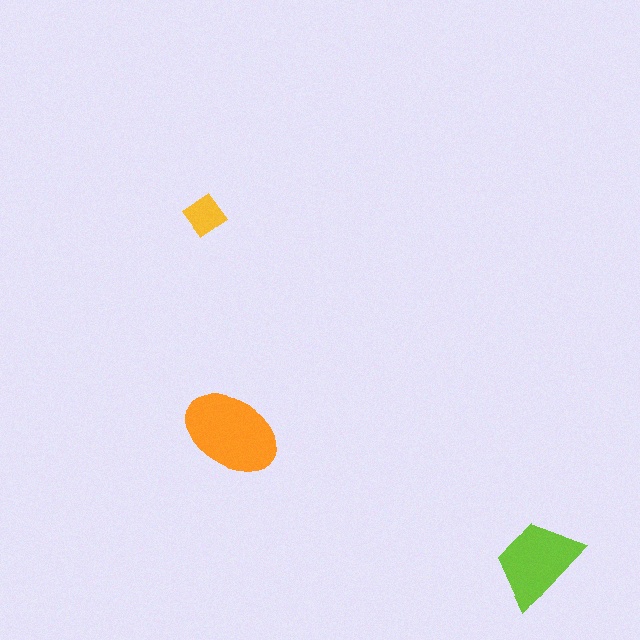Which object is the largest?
The orange ellipse.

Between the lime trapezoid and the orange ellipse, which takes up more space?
The orange ellipse.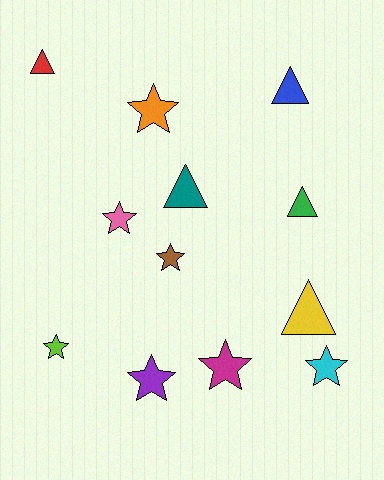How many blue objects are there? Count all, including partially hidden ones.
There is 1 blue object.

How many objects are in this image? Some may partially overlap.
There are 12 objects.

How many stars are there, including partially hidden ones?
There are 7 stars.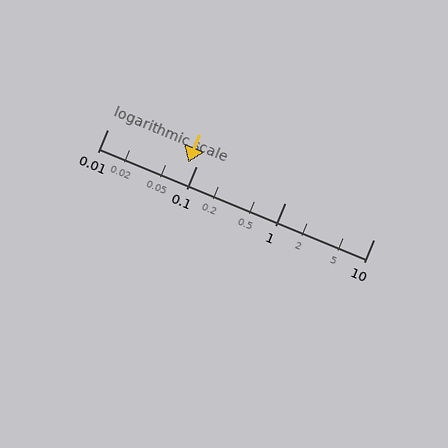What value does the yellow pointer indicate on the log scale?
The pointer indicates approximately 0.082.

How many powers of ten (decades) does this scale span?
The scale spans 3 decades, from 0.01 to 10.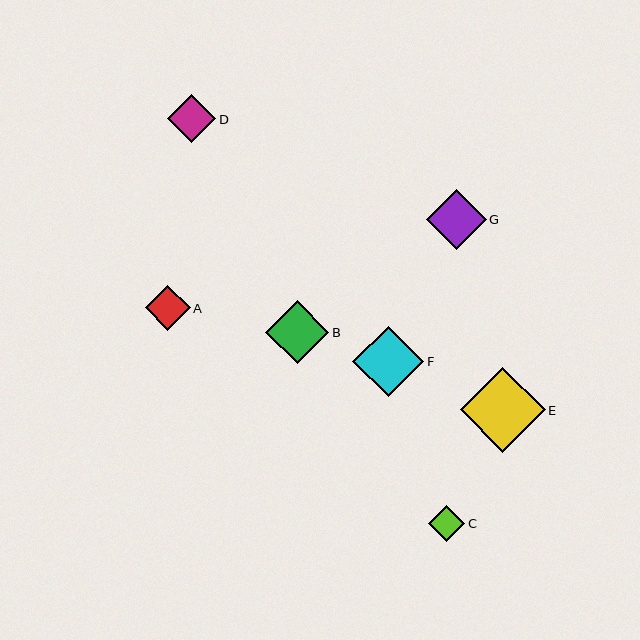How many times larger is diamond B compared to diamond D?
Diamond B is approximately 1.3 times the size of diamond D.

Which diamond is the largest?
Diamond E is the largest with a size of approximately 85 pixels.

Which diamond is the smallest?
Diamond C is the smallest with a size of approximately 36 pixels.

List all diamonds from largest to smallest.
From largest to smallest: E, F, B, G, D, A, C.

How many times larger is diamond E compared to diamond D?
Diamond E is approximately 1.8 times the size of diamond D.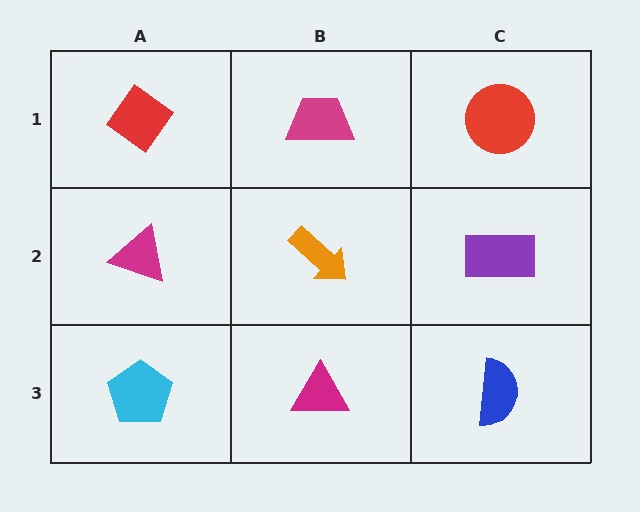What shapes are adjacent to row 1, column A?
A magenta triangle (row 2, column A), a magenta trapezoid (row 1, column B).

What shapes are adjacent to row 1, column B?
An orange arrow (row 2, column B), a red diamond (row 1, column A), a red circle (row 1, column C).